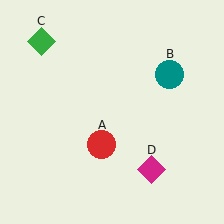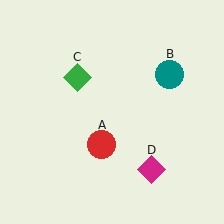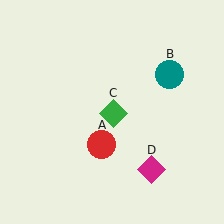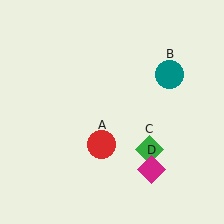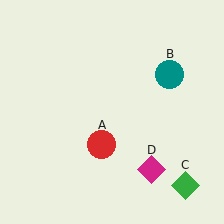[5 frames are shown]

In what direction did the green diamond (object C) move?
The green diamond (object C) moved down and to the right.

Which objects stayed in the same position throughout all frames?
Red circle (object A) and teal circle (object B) and magenta diamond (object D) remained stationary.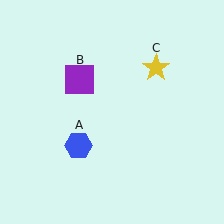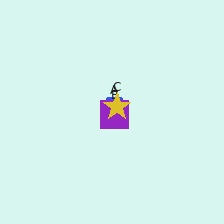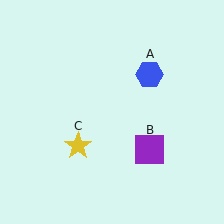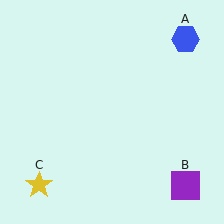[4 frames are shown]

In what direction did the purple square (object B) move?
The purple square (object B) moved down and to the right.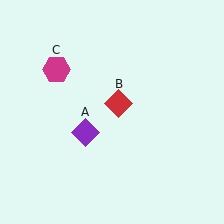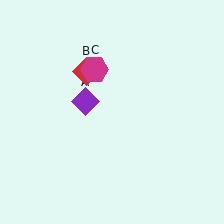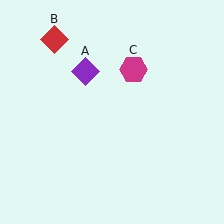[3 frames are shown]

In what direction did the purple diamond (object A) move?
The purple diamond (object A) moved up.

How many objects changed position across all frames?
3 objects changed position: purple diamond (object A), red diamond (object B), magenta hexagon (object C).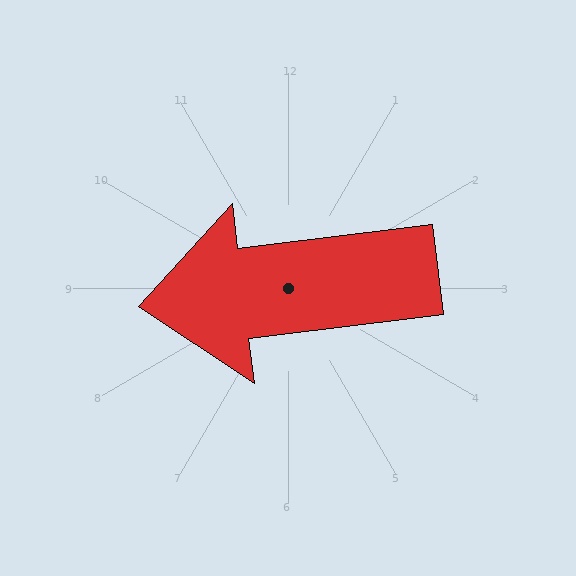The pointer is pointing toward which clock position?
Roughly 9 o'clock.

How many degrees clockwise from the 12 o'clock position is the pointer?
Approximately 263 degrees.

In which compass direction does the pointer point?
West.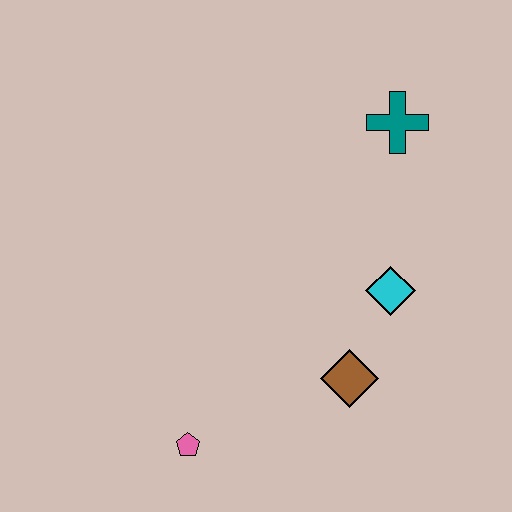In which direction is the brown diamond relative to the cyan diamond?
The brown diamond is below the cyan diamond.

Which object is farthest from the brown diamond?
The teal cross is farthest from the brown diamond.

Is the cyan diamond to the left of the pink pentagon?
No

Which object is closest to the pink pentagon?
The brown diamond is closest to the pink pentagon.